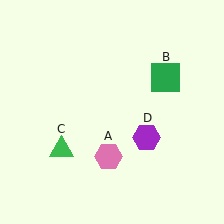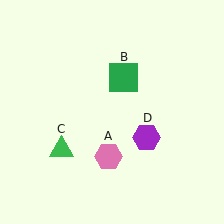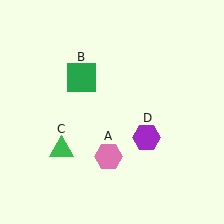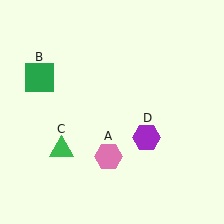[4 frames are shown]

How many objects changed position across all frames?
1 object changed position: green square (object B).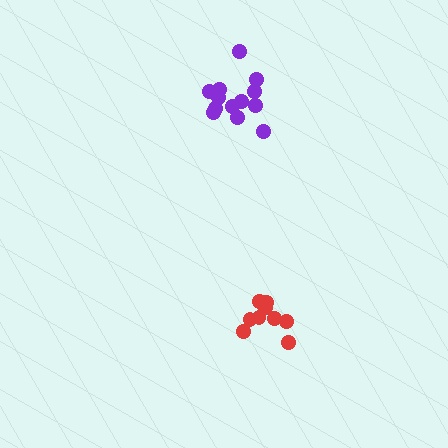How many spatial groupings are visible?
There are 2 spatial groupings.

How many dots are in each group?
Group 1: 9 dots, Group 2: 13 dots (22 total).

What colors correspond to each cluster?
The clusters are colored: red, purple.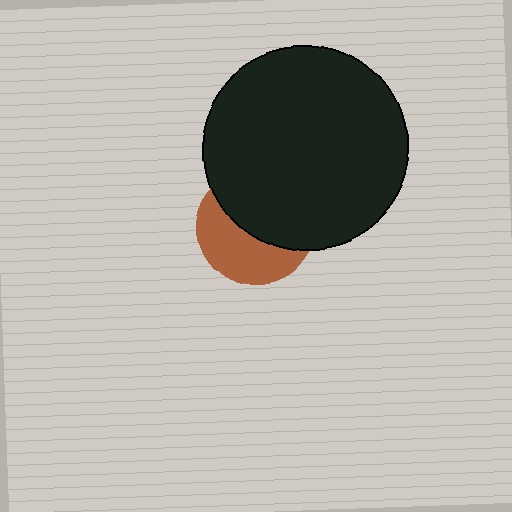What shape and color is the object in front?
The object in front is a black circle.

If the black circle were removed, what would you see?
You would see the complete brown circle.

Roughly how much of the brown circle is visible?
About half of it is visible (roughly 45%).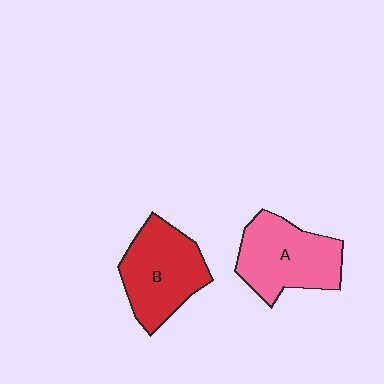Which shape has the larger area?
Shape A (pink).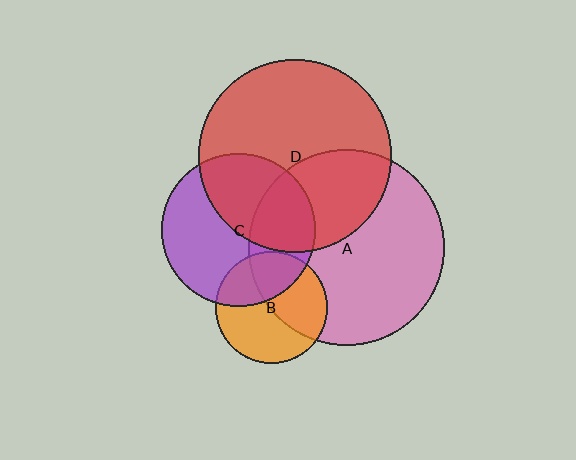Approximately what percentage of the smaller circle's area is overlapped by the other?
Approximately 35%.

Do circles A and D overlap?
Yes.